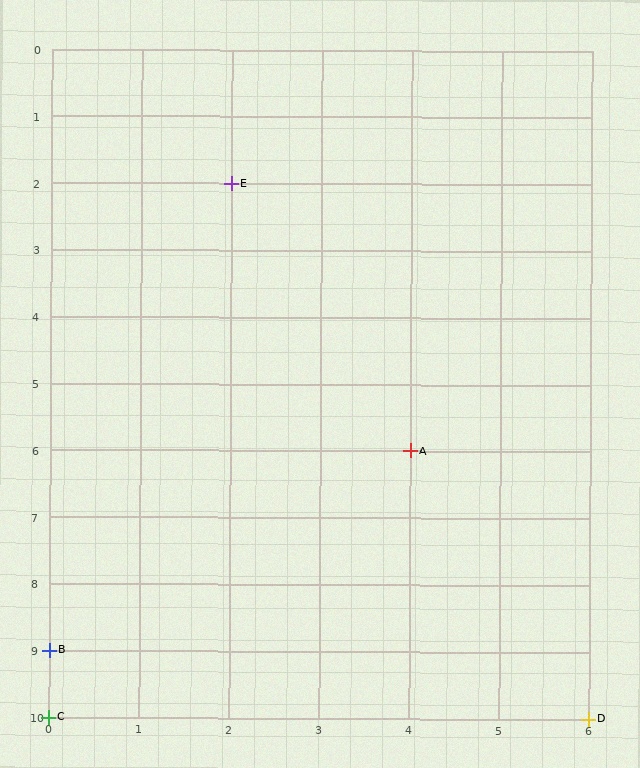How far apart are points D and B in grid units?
Points D and B are 6 columns and 1 row apart (about 6.1 grid units diagonally).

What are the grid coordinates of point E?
Point E is at grid coordinates (2, 2).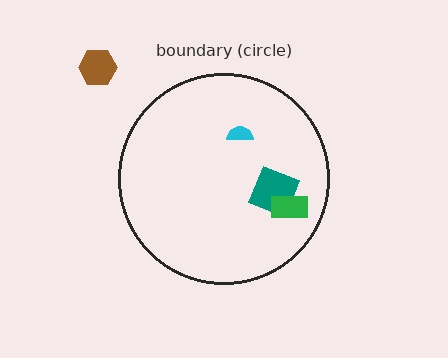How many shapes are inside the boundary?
3 inside, 1 outside.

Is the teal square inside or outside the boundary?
Inside.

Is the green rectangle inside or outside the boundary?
Inside.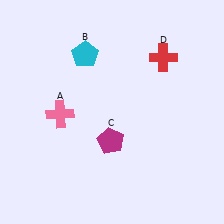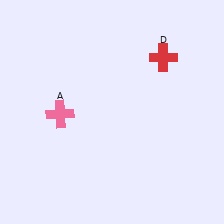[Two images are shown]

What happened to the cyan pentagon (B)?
The cyan pentagon (B) was removed in Image 2. It was in the top-left area of Image 1.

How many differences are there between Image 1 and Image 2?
There are 2 differences between the two images.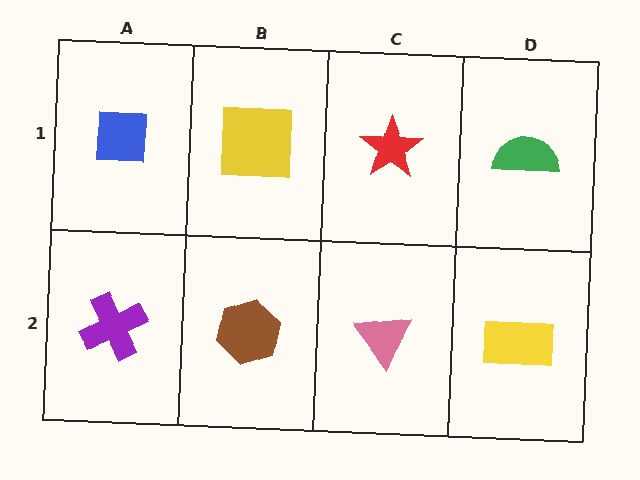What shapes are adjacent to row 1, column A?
A purple cross (row 2, column A), a yellow square (row 1, column B).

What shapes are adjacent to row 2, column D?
A green semicircle (row 1, column D), a pink triangle (row 2, column C).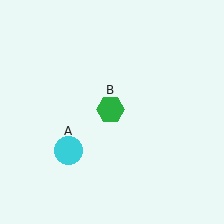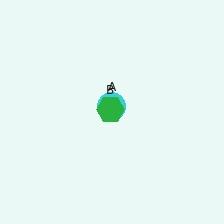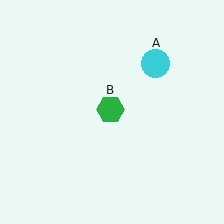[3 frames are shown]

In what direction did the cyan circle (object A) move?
The cyan circle (object A) moved up and to the right.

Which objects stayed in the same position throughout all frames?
Green hexagon (object B) remained stationary.